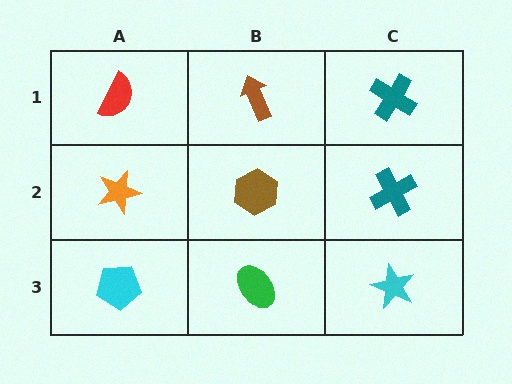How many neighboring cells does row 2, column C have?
3.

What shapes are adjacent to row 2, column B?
A brown arrow (row 1, column B), a green ellipse (row 3, column B), an orange star (row 2, column A), a teal cross (row 2, column C).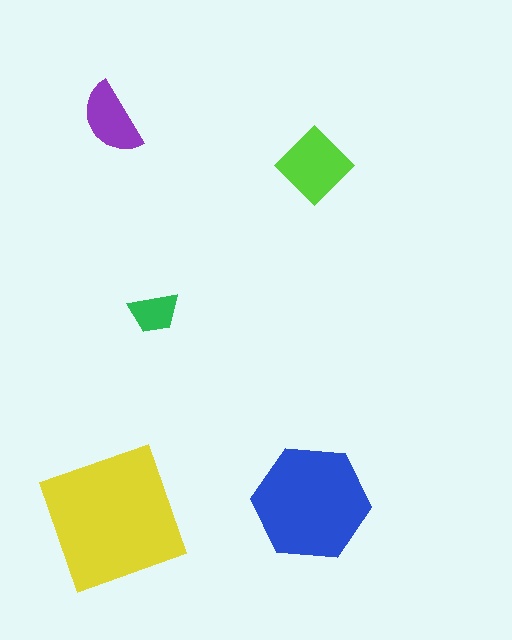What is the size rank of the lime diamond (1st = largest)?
3rd.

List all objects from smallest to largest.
The green trapezoid, the purple semicircle, the lime diamond, the blue hexagon, the yellow square.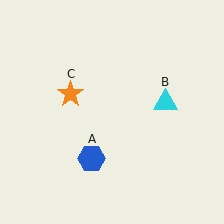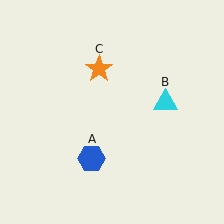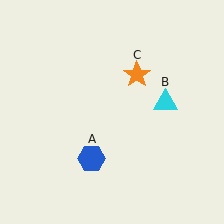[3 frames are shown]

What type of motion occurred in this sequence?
The orange star (object C) rotated clockwise around the center of the scene.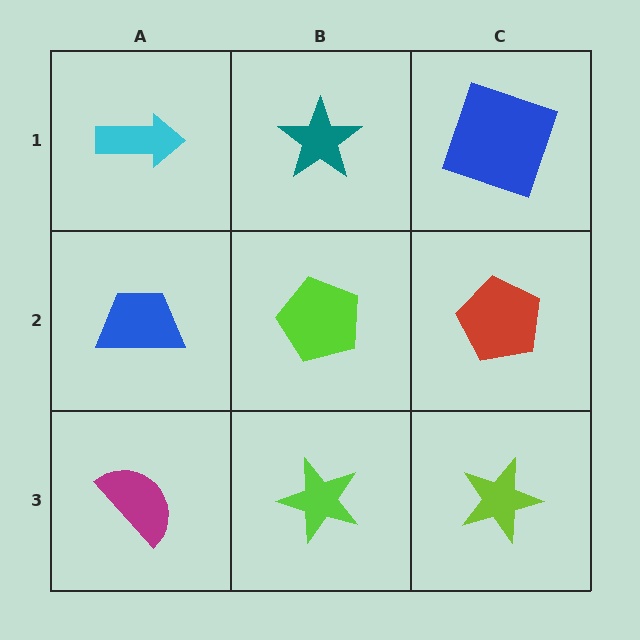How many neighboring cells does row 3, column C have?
2.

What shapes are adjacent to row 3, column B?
A lime pentagon (row 2, column B), a magenta semicircle (row 3, column A), a lime star (row 3, column C).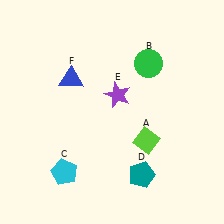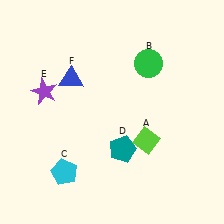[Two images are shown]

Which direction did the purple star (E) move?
The purple star (E) moved left.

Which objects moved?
The objects that moved are: the teal pentagon (D), the purple star (E).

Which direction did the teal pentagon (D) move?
The teal pentagon (D) moved up.